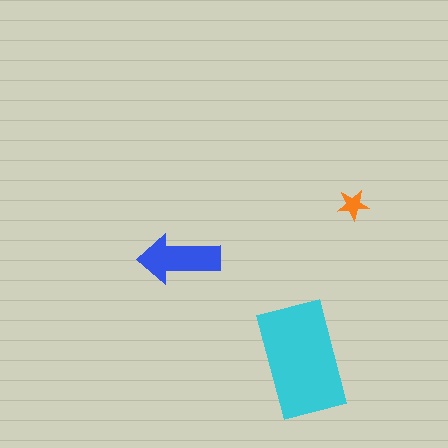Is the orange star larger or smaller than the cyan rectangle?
Smaller.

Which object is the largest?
The cyan rectangle.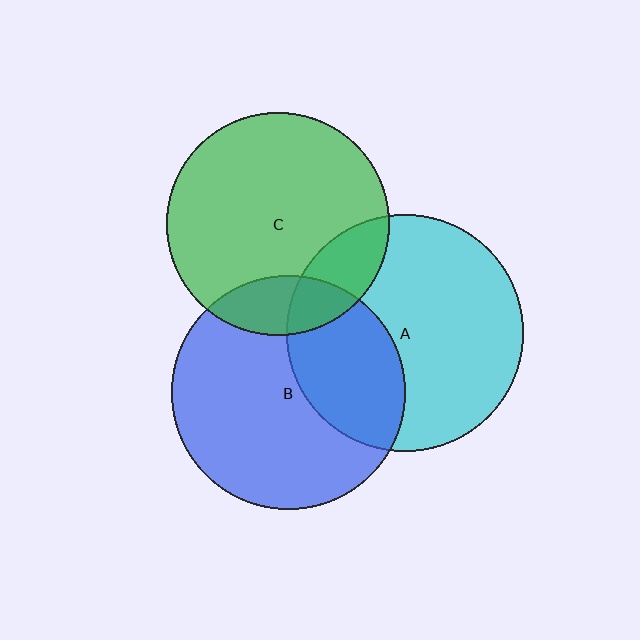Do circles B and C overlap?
Yes.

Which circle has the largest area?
Circle A (cyan).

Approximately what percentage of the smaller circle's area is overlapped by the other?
Approximately 15%.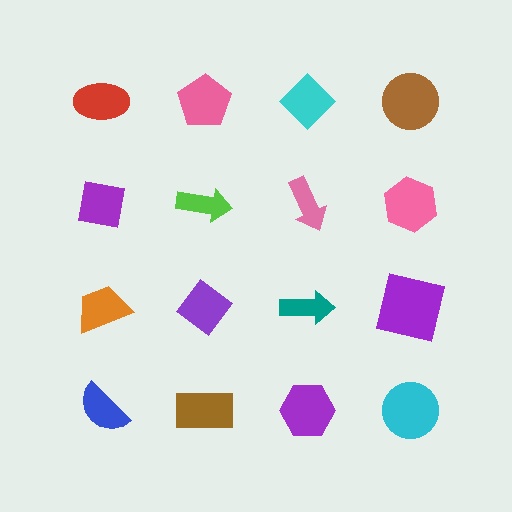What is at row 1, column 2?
A pink pentagon.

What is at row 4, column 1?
A blue semicircle.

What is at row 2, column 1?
A purple square.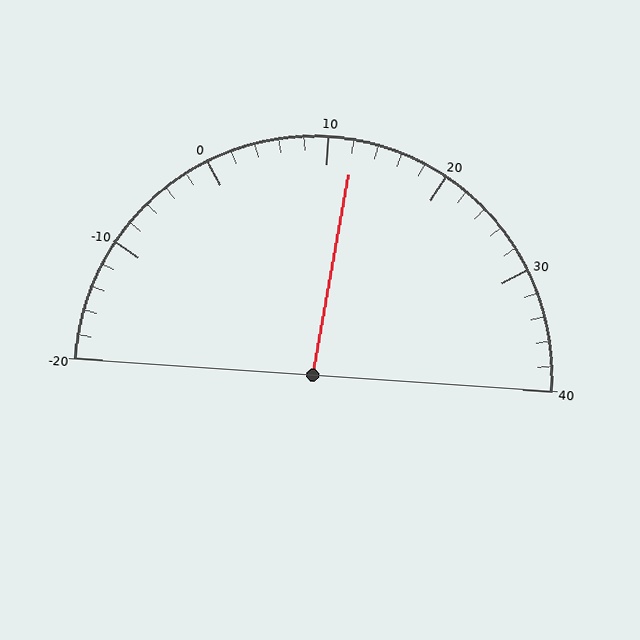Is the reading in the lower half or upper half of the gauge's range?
The reading is in the upper half of the range (-20 to 40).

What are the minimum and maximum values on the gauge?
The gauge ranges from -20 to 40.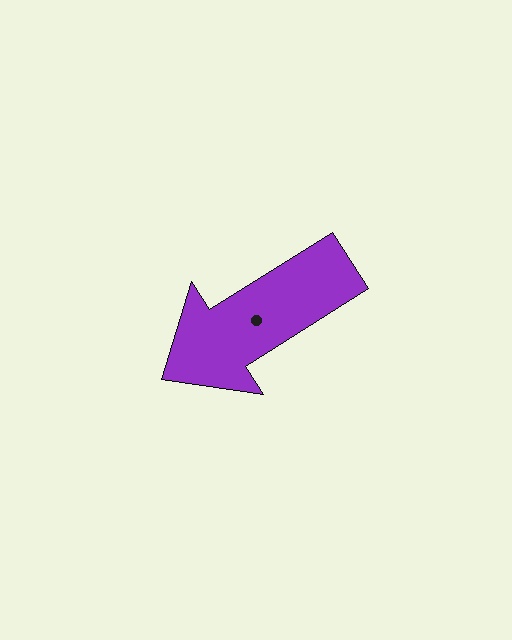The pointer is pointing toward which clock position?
Roughly 8 o'clock.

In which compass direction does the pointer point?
Southwest.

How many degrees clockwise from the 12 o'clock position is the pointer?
Approximately 238 degrees.